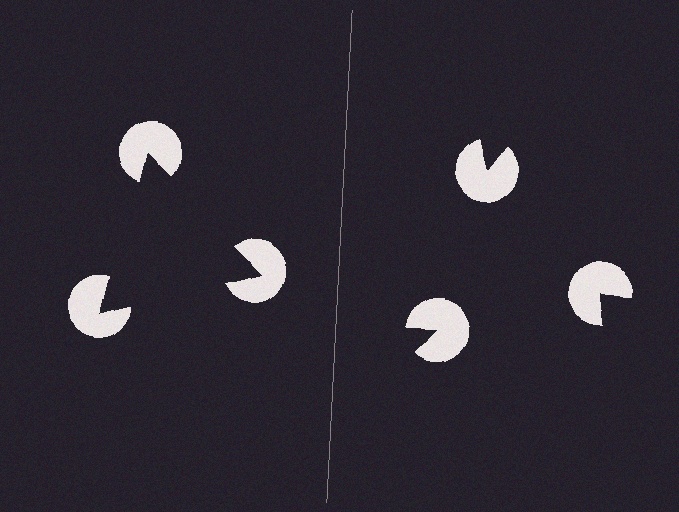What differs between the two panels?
The pac-man discs are positioned identically on both sides; only the wedge orientations differ. On the left they align to a triangle; on the right they are misaligned.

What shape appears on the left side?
An illusory triangle.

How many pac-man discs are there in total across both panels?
6 — 3 on each side.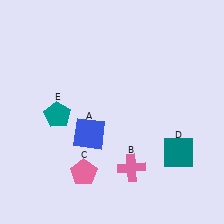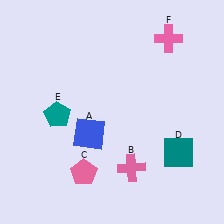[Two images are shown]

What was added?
A pink cross (F) was added in Image 2.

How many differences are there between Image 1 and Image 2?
There is 1 difference between the two images.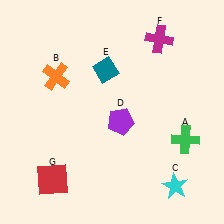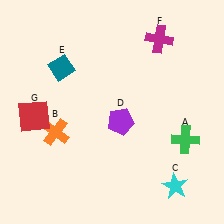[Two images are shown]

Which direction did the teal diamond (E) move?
The teal diamond (E) moved left.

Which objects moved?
The objects that moved are: the orange cross (B), the teal diamond (E), the red square (G).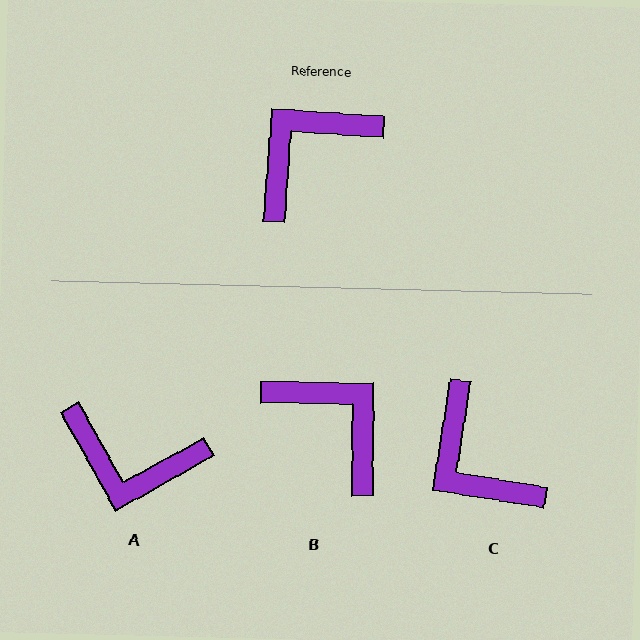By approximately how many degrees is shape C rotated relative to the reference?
Approximately 85 degrees counter-clockwise.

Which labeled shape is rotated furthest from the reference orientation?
A, about 123 degrees away.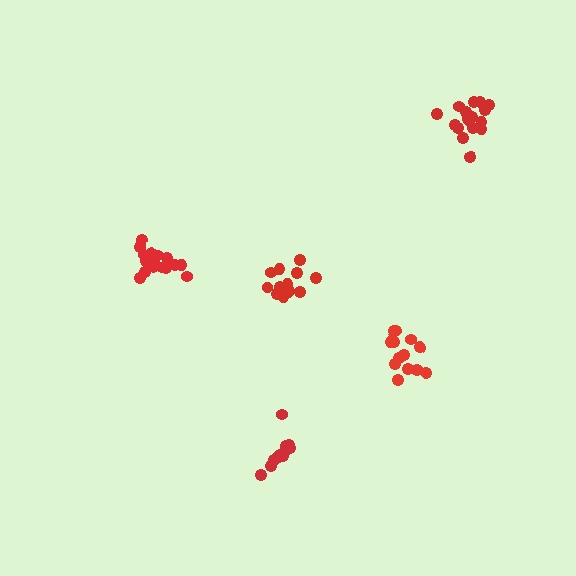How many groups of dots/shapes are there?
There are 5 groups.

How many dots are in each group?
Group 1: 15 dots, Group 2: 14 dots, Group 3: 12 dots, Group 4: 17 dots, Group 5: 17 dots (75 total).